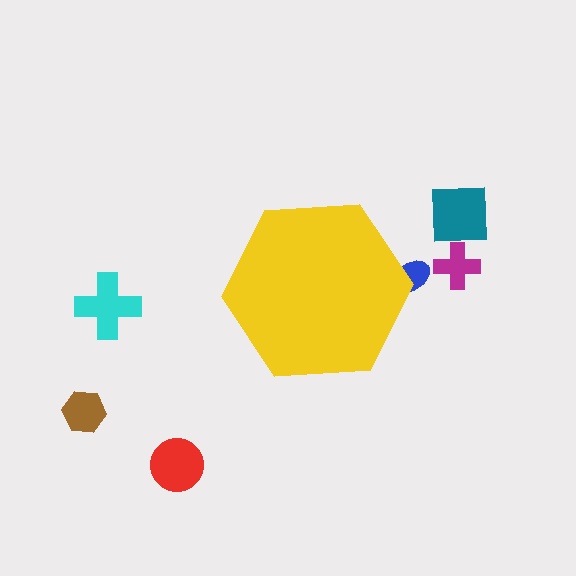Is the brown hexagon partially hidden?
No, the brown hexagon is fully visible.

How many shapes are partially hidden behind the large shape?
1 shape is partially hidden.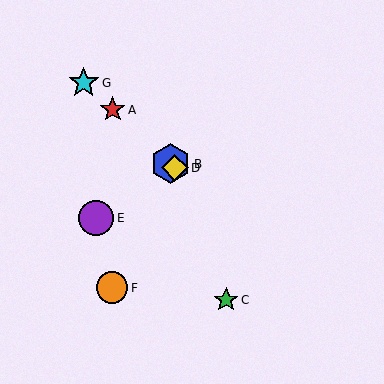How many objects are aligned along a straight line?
4 objects (A, B, D, G) are aligned along a straight line.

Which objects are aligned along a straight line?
Objects A, B, D, G are aligned along a straight line.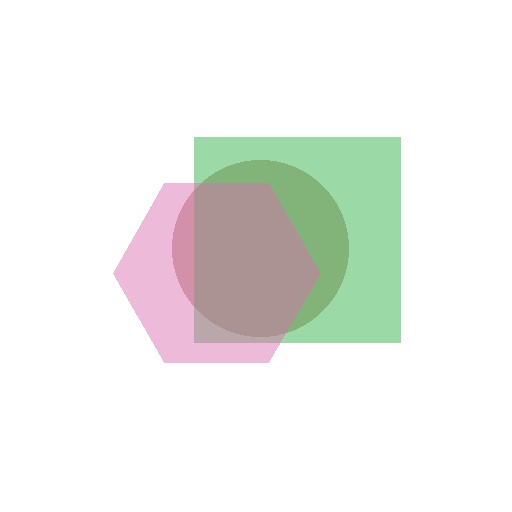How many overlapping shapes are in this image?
There are 3 overlapping shapes in the image.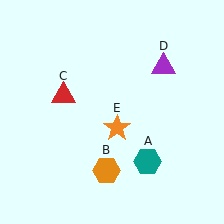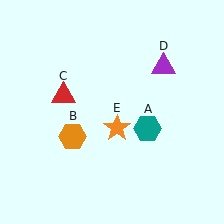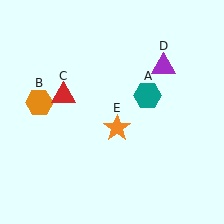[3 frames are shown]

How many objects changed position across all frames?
2 objects changed position: teal hexagon (object A), orange hexagon (object B).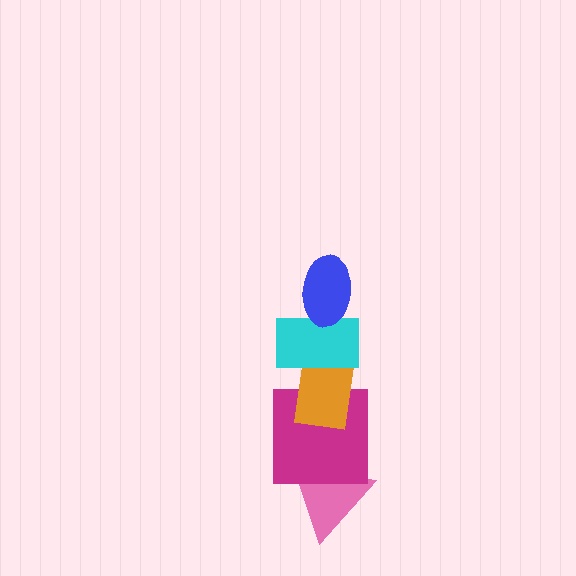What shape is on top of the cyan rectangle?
The blue ellipse is on top of the cyan rectangle.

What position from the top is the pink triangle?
The pink triangle is 5th from the top.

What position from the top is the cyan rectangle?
The cyan rectangle is 2nd from the top.